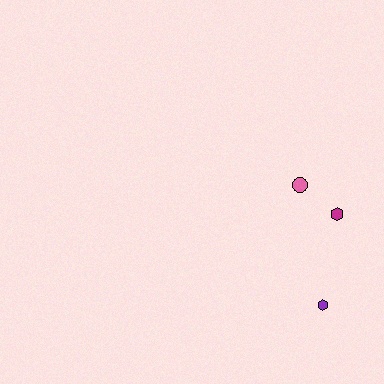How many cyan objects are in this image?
There are no cyan objects.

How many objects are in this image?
There are 3 objects.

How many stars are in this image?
There are no stars.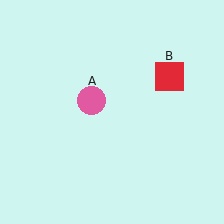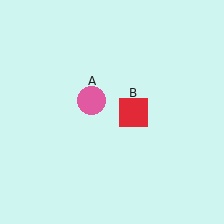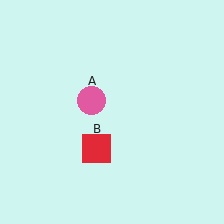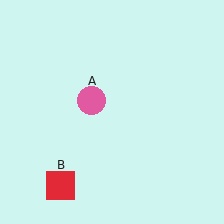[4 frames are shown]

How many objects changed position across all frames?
1 object changed position: red square (object B).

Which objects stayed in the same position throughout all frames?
Pink circle (object A) remained stationary.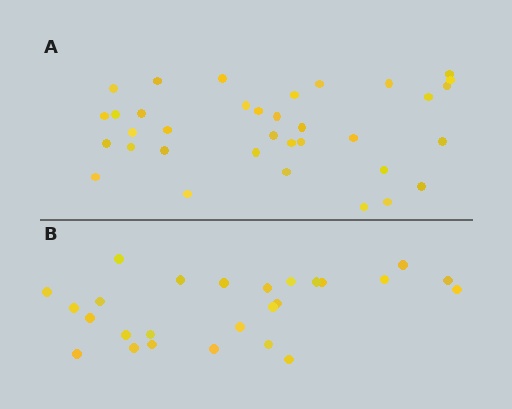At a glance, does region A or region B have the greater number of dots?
Region A (the top region) has more dots.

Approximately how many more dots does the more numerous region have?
Region A has roughly 8 or so more dots than region B.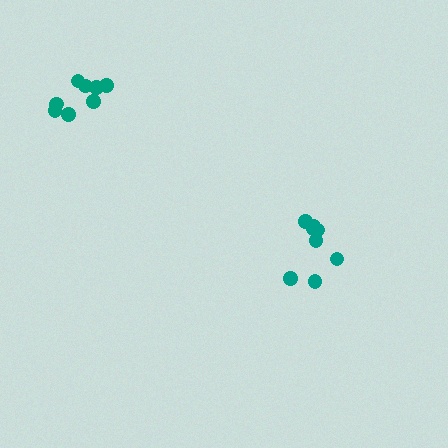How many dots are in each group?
Group 1: 8 dots, Group 2: 8 dots (16 total).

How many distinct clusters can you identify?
There are 2 distinct clusters.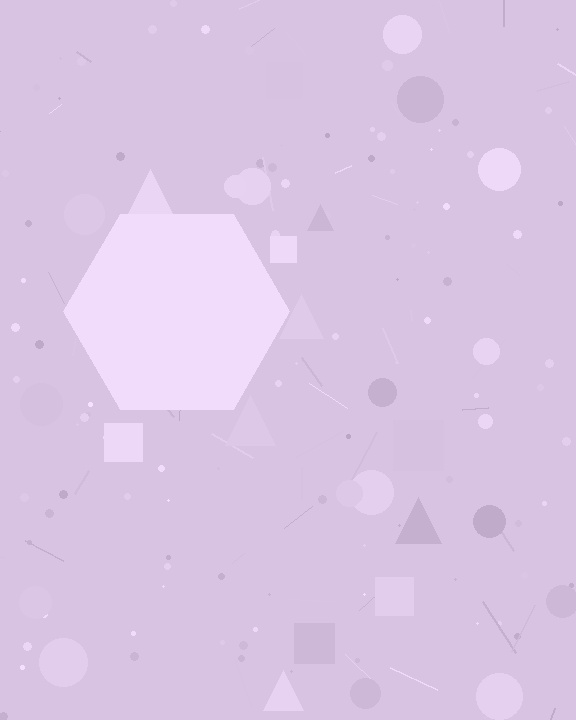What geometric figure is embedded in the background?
A hexagon is embedded in the background.